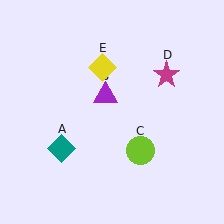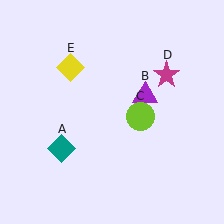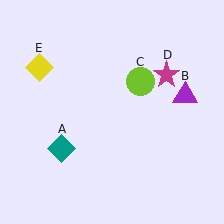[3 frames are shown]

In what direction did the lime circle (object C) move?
The lime circle (object C) moved up.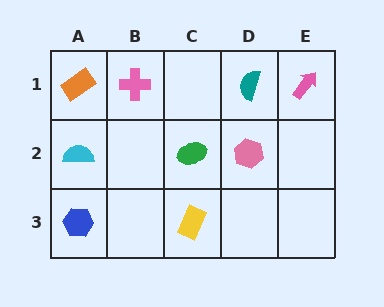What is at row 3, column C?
A yellow rectangle.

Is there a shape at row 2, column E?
No, that cell is empty.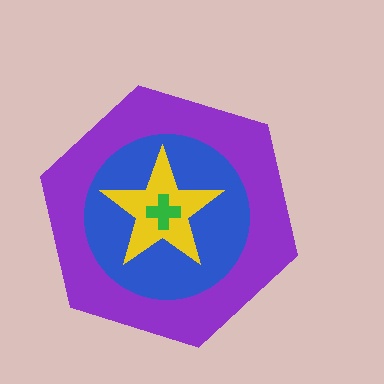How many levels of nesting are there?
4.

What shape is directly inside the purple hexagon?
The blue circle.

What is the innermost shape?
The green cross.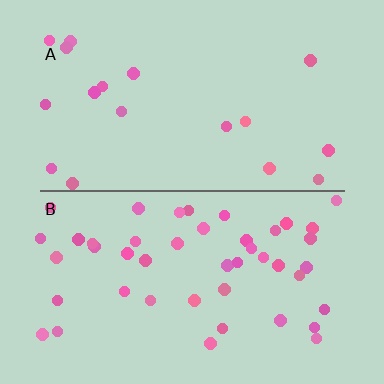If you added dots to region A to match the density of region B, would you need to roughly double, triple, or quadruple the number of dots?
Approximately triple.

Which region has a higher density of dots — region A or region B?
B (the bottom).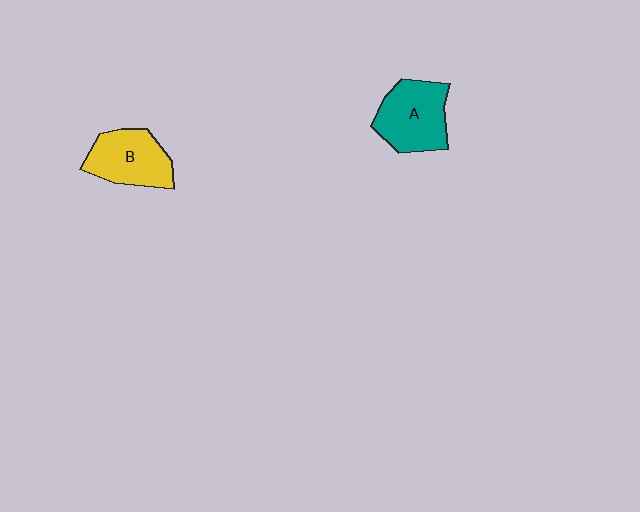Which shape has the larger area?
Shape A (teal).